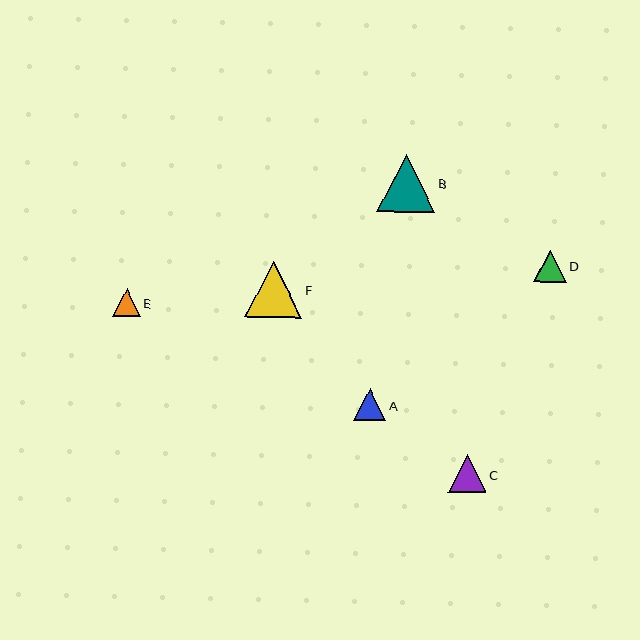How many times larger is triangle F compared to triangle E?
Triangle F is approximately 2.0 times the size of triangle E.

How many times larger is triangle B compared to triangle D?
Triangle B is approximately 1.8 times the size of triangle D.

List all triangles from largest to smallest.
From largest to smallest: B, F, C, A, D, E.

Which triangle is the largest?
Triangle B is the largest with a size of approximately 58 pixels.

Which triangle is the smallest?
Triangle E is the smallest with a size of approximately 28 pixels.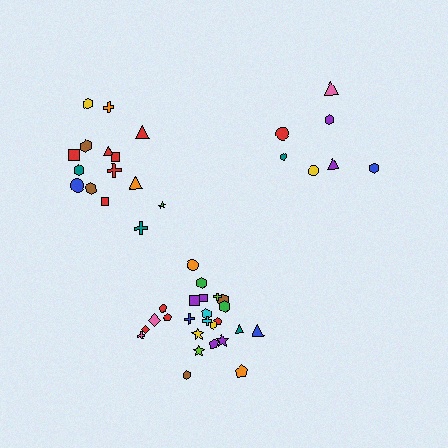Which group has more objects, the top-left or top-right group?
The top-left group.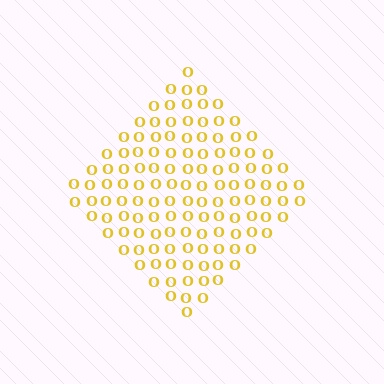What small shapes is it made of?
It is made of small letter O's.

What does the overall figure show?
The overall figure shows a diamond.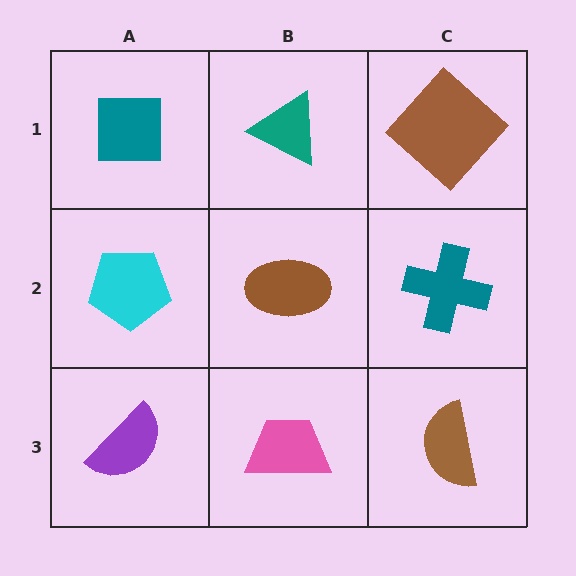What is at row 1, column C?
A brown diamond.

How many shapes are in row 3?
3 shapes.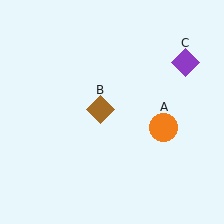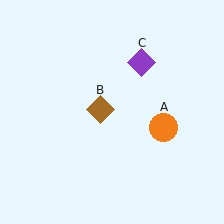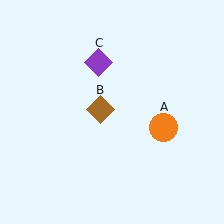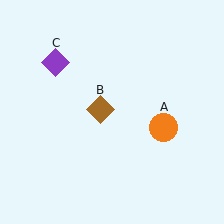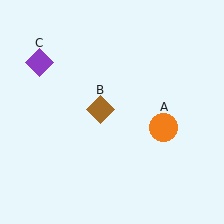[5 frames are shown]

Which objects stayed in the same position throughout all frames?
Orange circle (object A) and brown diamond (object B) remained stationary.